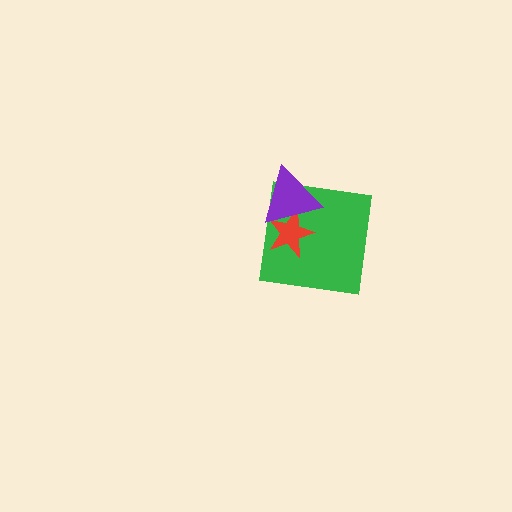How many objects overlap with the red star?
2 objects overlap with the red star.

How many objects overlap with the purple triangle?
2 objects overlap with the purple triangle.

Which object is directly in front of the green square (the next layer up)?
The red star is directly in front of the green square.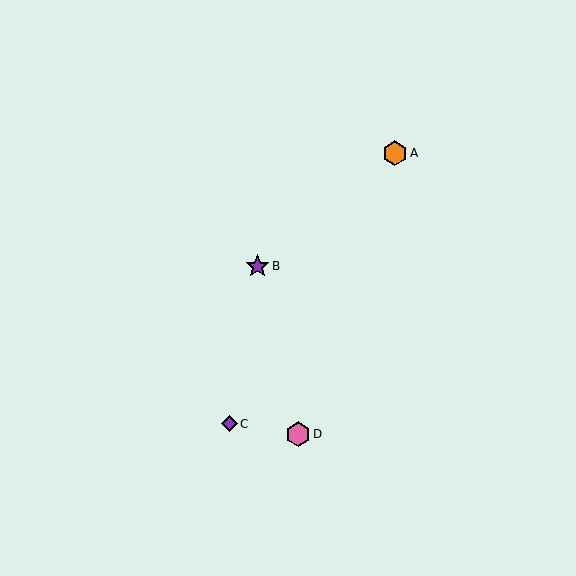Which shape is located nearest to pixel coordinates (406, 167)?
The orange hexagon (labeled A) at (395, 153) is nearest to that location.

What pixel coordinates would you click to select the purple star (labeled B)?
Click at (257, 266) to select the purple star B.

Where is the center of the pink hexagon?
The center of the pink hexagon is at (298, 434).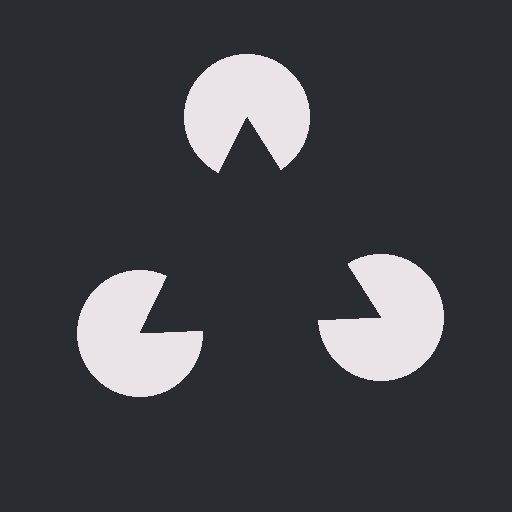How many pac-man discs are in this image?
There are 3 — one at each vertex of the illusory triangle.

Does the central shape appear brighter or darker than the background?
It typically appears slightly darker than the background, even though no actual brightness change is drawn.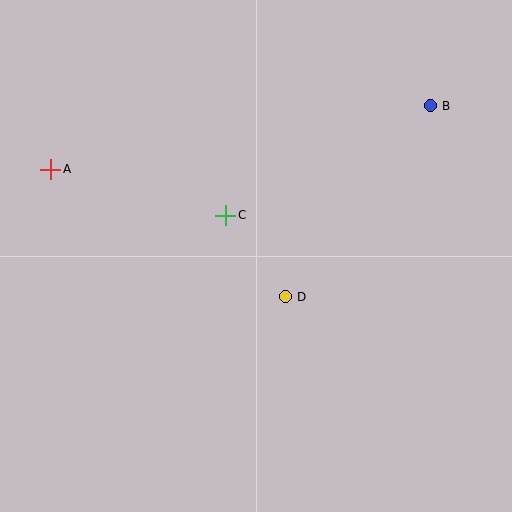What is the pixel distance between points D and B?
The distance between D and B is 240 pixels.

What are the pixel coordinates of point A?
Point A is at (51, 169).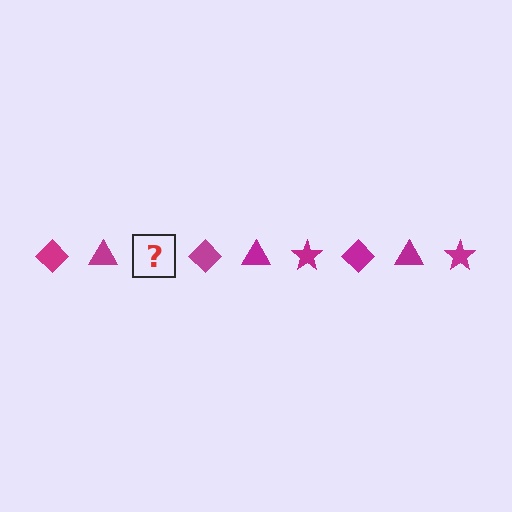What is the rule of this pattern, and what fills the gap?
The rule is that the pattern cycles through diamond, triangle, star shapes in magenta. The gap should be filled with a magenta star.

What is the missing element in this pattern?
The missing element is a magenta star.